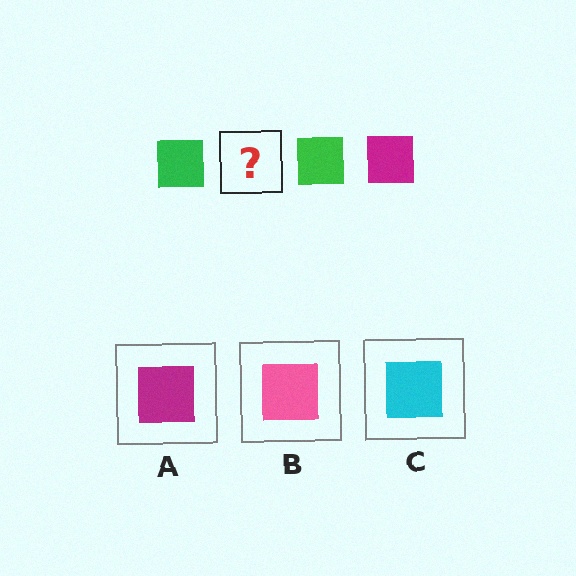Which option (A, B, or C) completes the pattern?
A.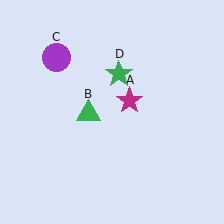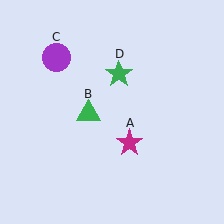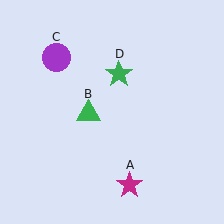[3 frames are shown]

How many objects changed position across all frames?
1 object changed position: magenta star (object A).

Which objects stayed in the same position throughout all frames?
Green triangle (object B) and purple circle (object C) and green star (object D) remained stationary.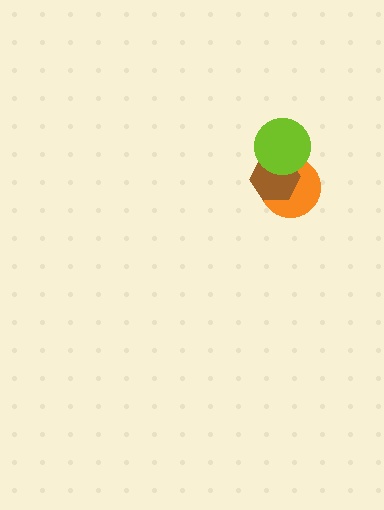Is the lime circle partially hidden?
No, no other shape covers it.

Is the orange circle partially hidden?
Yes, it is partially covered by another shape.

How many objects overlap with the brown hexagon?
2 objects overlap with the brown hexagon.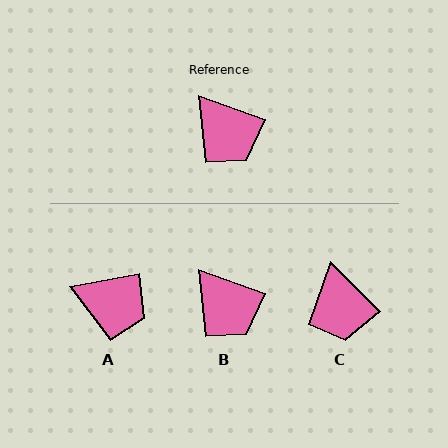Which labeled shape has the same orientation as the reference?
B.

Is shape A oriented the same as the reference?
No, it is off by about 30 degrees.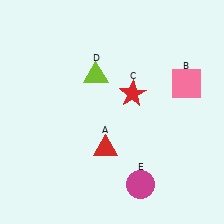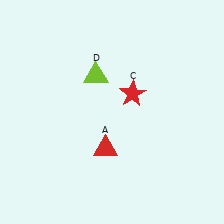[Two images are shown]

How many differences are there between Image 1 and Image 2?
There are 2 differences between the two images.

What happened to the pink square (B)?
The pink square (B) was removed in Image 2. It was in the top-right area of Image 1.